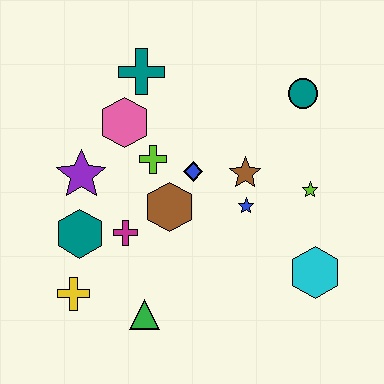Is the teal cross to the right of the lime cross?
No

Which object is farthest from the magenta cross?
The teal circle is farthest from the magenta cross.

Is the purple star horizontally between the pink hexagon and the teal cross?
No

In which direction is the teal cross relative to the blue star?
The teal cross is above the blue star.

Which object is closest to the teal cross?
The pink hexagon is closest to the teal cross.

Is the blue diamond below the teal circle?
Yes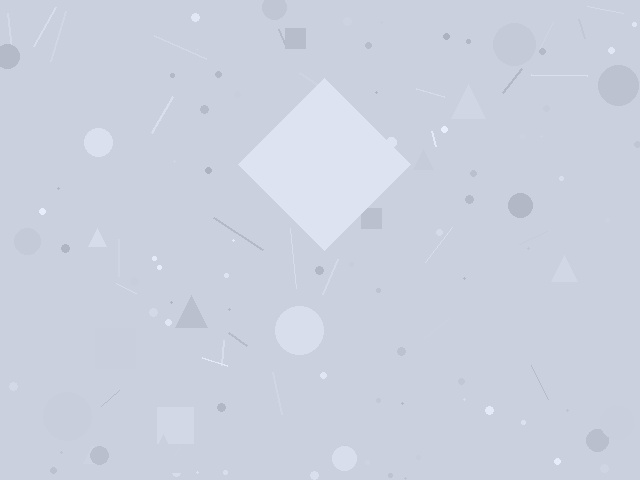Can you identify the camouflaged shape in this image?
The camouflaged shape is a diamond.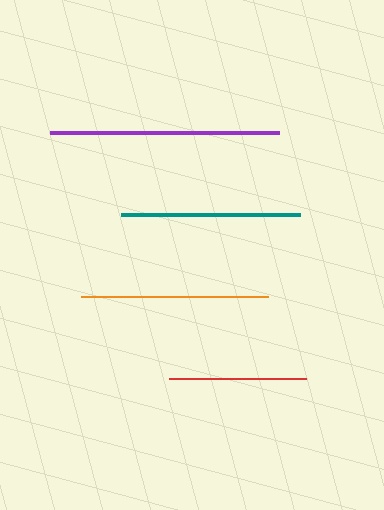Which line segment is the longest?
The purple line is the longest at approximately 229 pixels.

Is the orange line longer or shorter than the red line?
The orange line is longer than the red line.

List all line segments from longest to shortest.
From longest to shortest: purple, orange, teal, red.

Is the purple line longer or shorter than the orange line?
The purple line is longer than the orange line.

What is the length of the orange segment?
The orange segment is approximately 188 pixels long.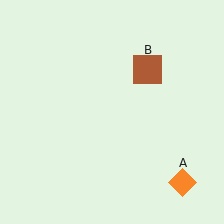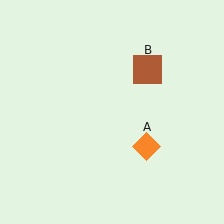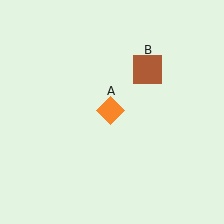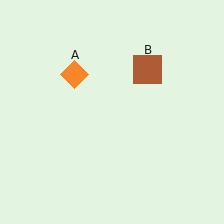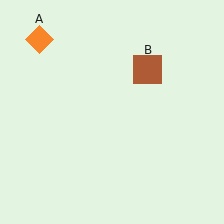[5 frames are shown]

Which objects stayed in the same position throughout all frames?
Brown square (object B) remained stationary.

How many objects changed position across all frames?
1 object changed position: orange diamond (object A).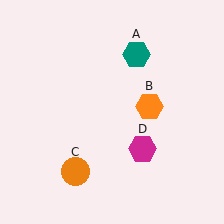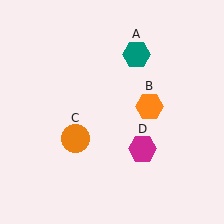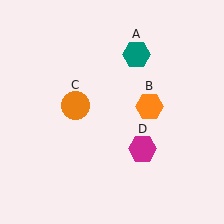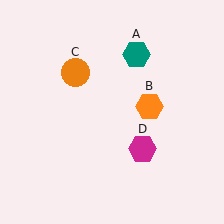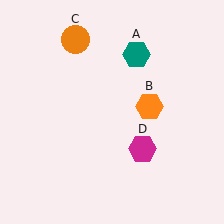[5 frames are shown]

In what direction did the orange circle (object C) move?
The orange circle (object C) moved up.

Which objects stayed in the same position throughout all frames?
Teal hexagon (object A) and orange hexagon (object B) and magenta hexagon (object D) remained stationary.